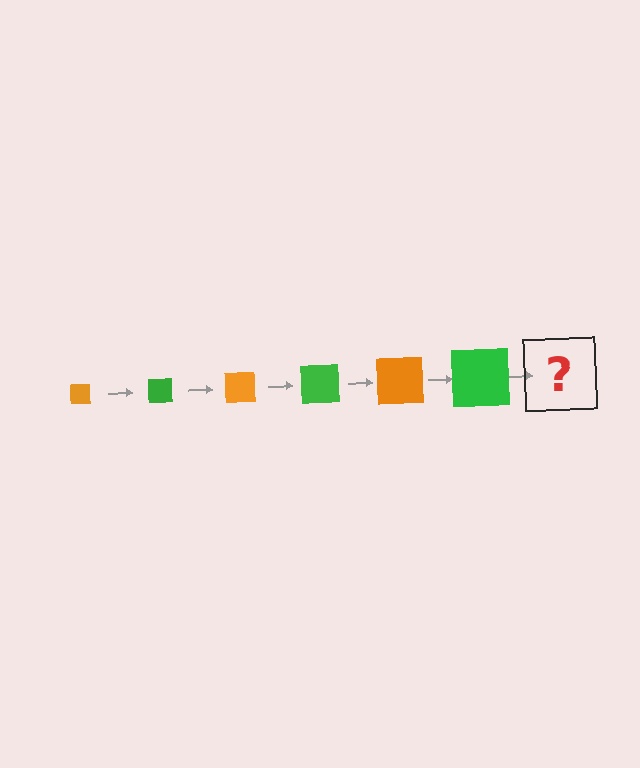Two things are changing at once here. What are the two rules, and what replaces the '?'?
The two rules are that the square grows larger each step and the color cycles through orange and green. The '?' should be an orange square, larger than the previous one.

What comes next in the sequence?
The next element should be an orange square, larger than the previous one.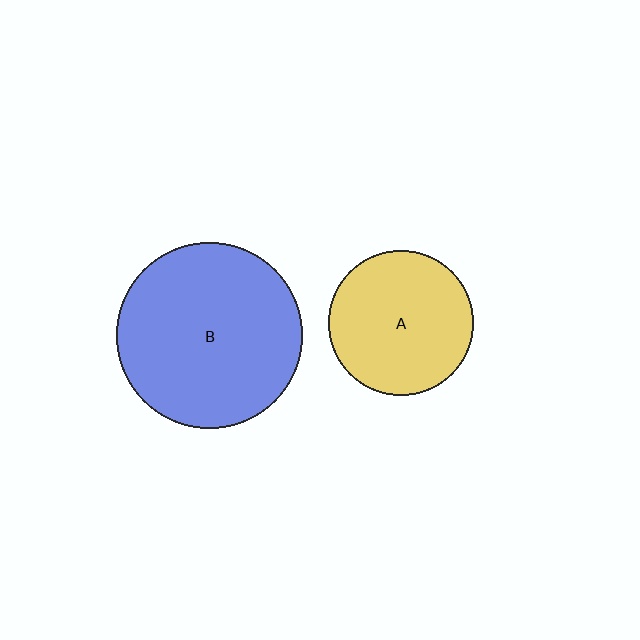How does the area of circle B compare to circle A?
Approximately 1.7 times.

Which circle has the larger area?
Circle B (blue).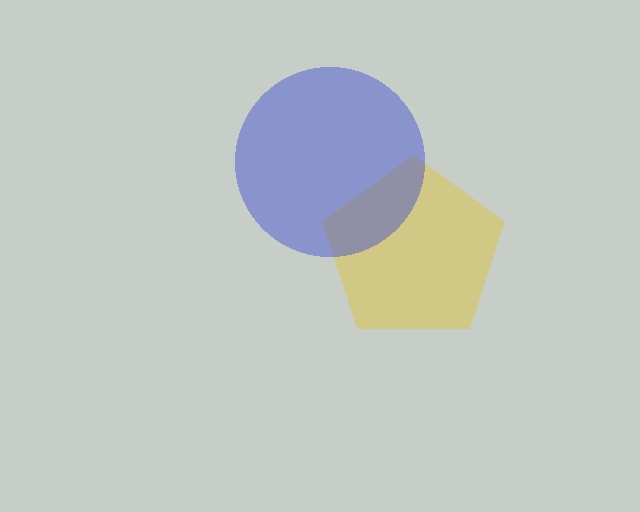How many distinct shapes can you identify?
There are 2 distinct shapes: a yellow pentagon, a blue circle.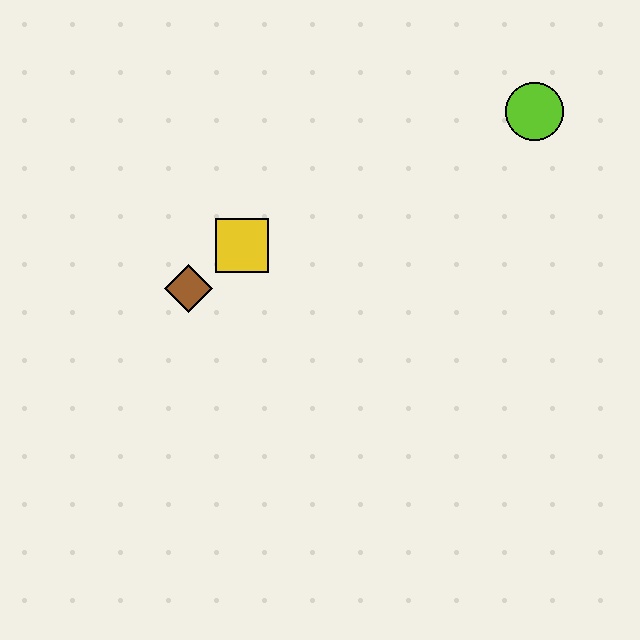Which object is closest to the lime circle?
The yellow square is closest to the lime circle.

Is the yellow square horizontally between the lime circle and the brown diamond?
Yes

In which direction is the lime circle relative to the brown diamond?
The lime circle is to the right of the brown diamond.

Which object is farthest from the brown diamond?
The lime circle is farthest from the brown diamond.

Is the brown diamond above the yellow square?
No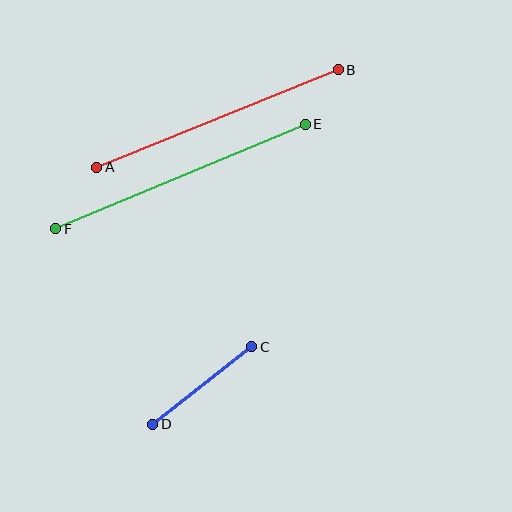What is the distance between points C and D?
The distance is approximately 126 pixels.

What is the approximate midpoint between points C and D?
The midpoint is at approximately (202, 386) pixels.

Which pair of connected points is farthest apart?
Points E and F are farthest apart.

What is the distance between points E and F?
The distance is approximately 271 pixels.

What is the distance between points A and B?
The distance is approximately 260 pixels.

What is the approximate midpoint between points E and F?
The midpoint is at approximately (181, 177) pixels.